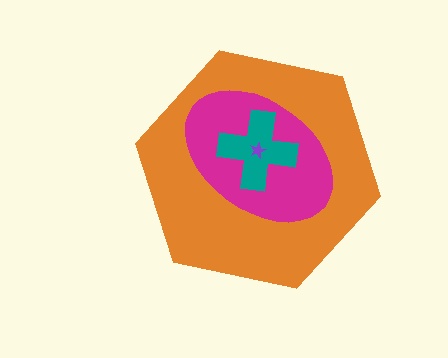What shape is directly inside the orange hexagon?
The magenta ellipse.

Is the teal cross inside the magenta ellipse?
Yes.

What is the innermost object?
The purple star.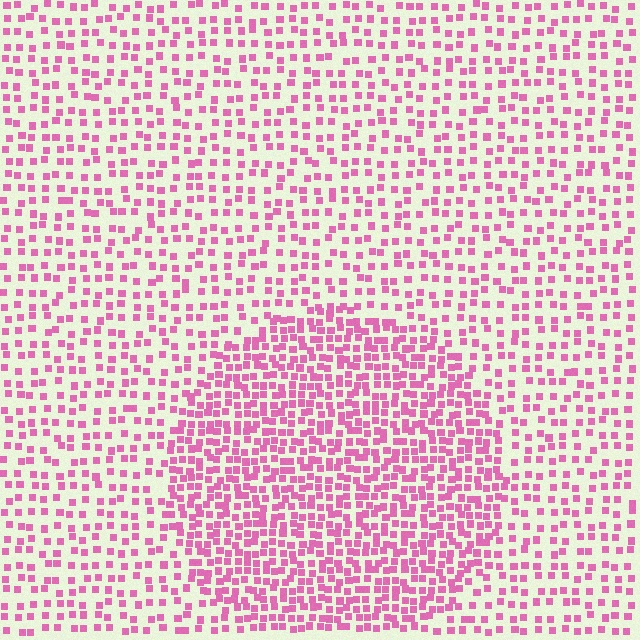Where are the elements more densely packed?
The elements are more densely packed inside the circle boundary.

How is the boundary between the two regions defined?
The boundary is defined by a change in element density (approximately 2.0x ratio). All elements are the same color, size, and shape.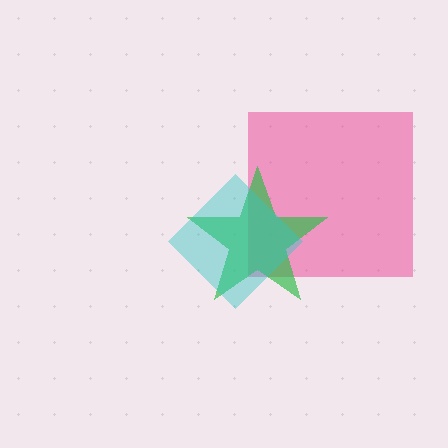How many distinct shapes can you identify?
There are 3 distinct shapes: a pink square, a green star, a cyan diamond.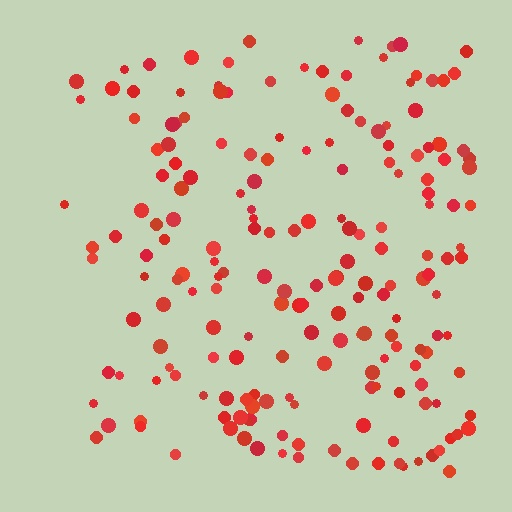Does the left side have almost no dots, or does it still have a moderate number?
Still a moderate number, just noticeably fewer than the right.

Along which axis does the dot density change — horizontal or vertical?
Horizontal.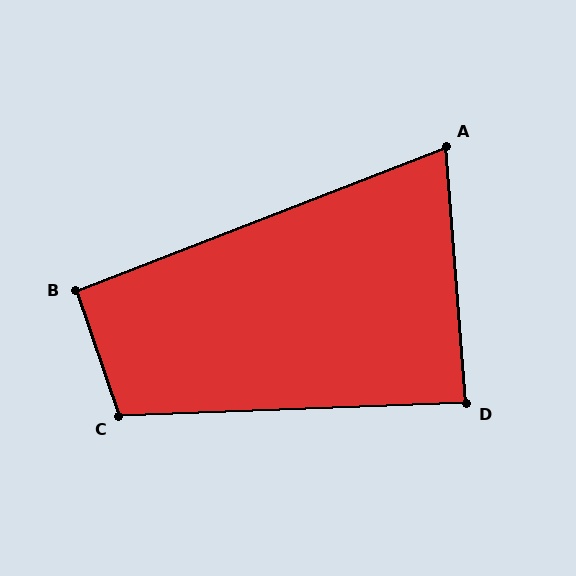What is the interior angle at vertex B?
Approximately 92 degrees (approximately right).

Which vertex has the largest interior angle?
C, at approximately 107 degrees.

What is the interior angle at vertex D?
Approximately 88 degrees (approximately right).